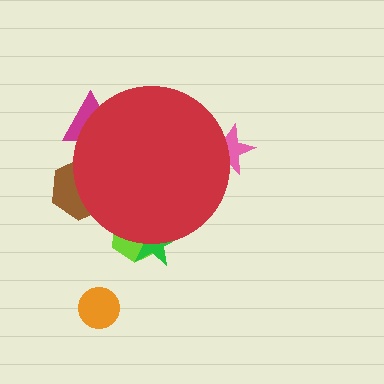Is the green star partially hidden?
Yes, the green star is partially hidden behind the red circle.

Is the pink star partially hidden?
Yes, the pink star is partially hidden behind the red circle.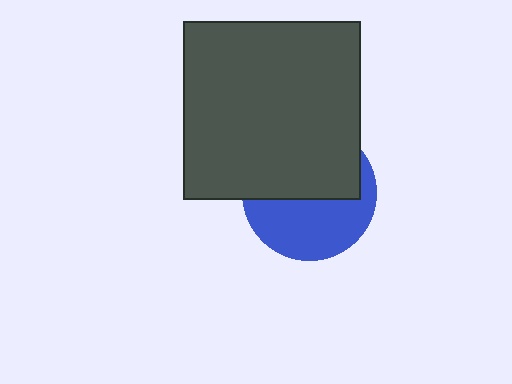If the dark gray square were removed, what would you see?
You would see the complete blue circle.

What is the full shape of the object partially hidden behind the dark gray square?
The partially hidden object is a blue circle.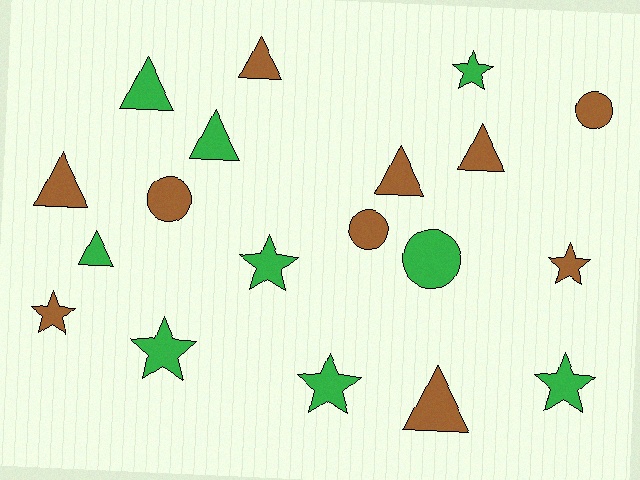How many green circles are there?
There is 1 green circle.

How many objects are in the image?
There are 19 objects.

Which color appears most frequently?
Brown, with 10 objects.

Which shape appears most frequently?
Triangle, with 8 objects.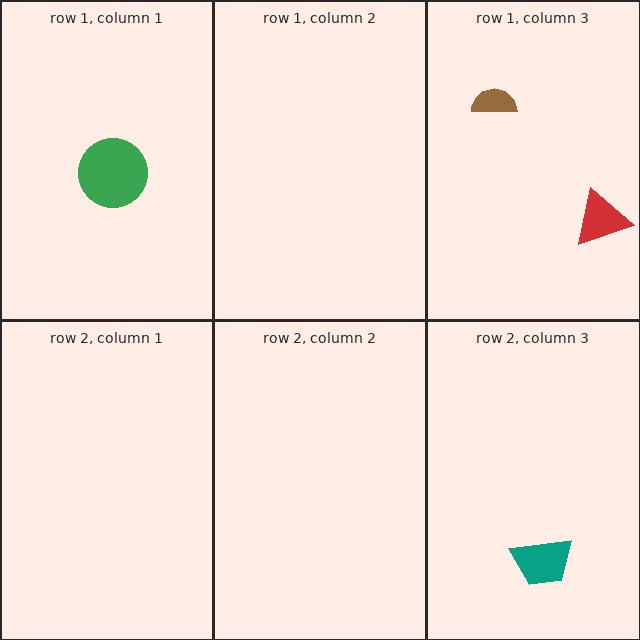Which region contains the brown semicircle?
The row 1, column 3 region.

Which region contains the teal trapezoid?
The row 2, column 3 region.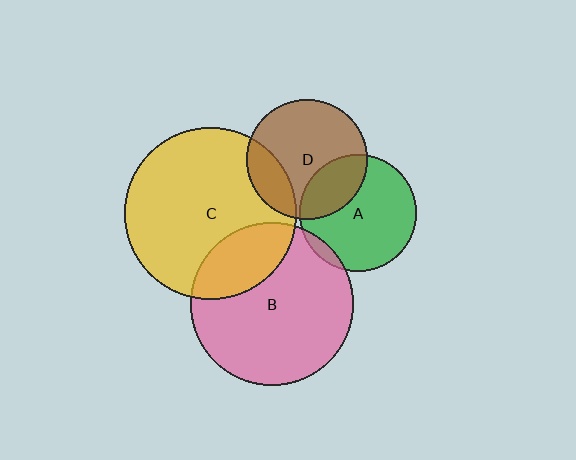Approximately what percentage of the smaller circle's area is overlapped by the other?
Approximately 25%.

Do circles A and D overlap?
Yes.